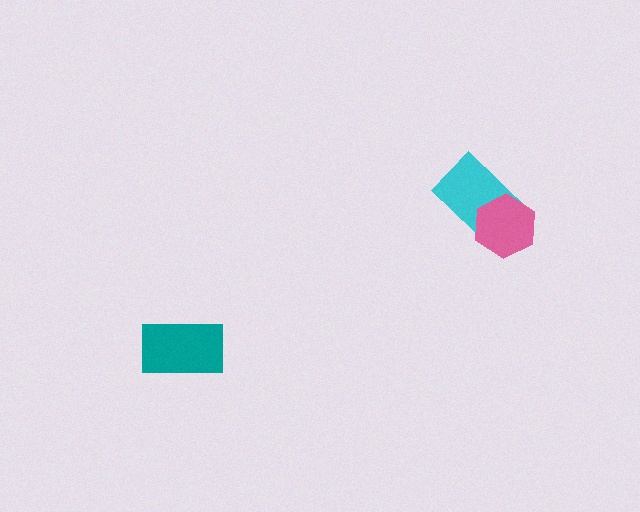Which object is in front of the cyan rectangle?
The pink hexagon is in front of the cyan rectangle.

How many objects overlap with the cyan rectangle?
1 object overlaps with the cyan rectangle.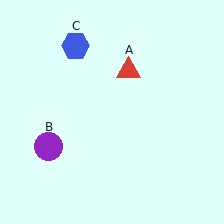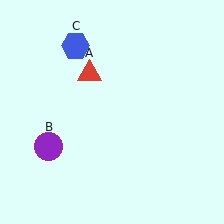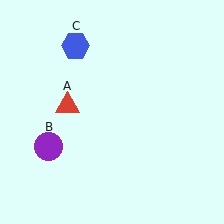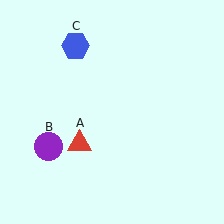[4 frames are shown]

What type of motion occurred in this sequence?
The red triangle (object A) rotated counterclockwise around the center of the scene.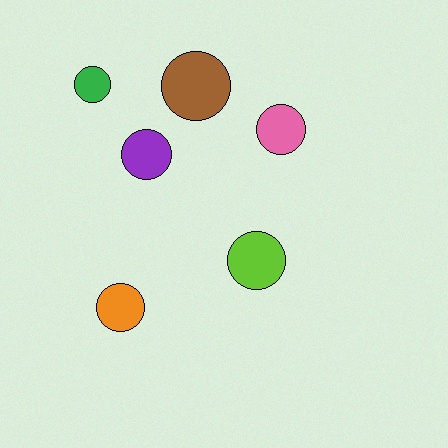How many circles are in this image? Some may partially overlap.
There are 6 circles.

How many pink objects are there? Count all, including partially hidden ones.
There is 1 pink object.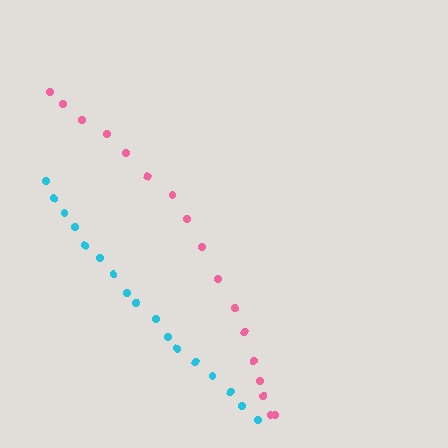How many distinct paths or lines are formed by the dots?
There are 2 distinct paths.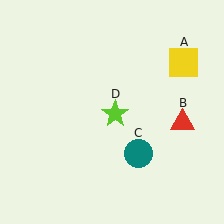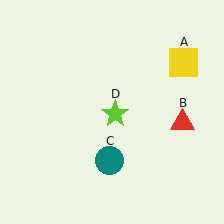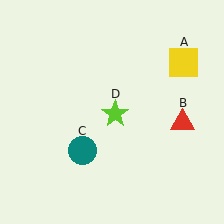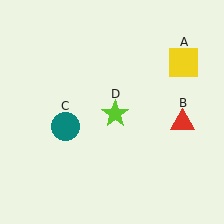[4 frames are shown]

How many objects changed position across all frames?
1 object changed position: teal circle (object C).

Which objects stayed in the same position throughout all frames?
Yellow square (object A) and red triangle (object B) and lime star (object D) remained stationary.